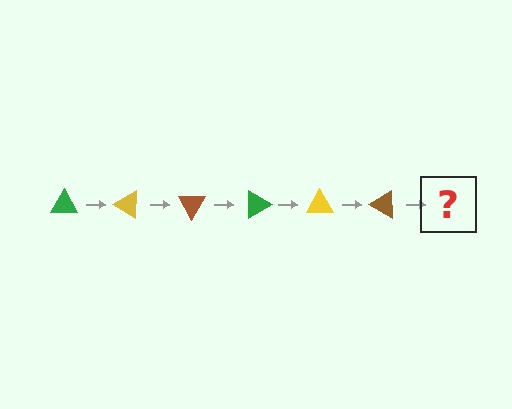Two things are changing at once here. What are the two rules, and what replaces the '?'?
The two rules are that it rotates 30 degrees each step and the color cycles through green, yellow, and brown. The '?' should be a green triangle, rotated 180 degrees from the start.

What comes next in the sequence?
The next element should be a green triangle, rotated 180 degrees from the start.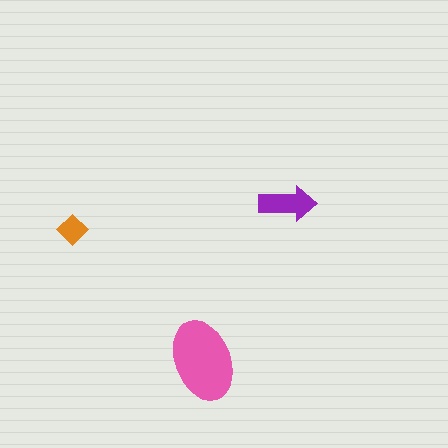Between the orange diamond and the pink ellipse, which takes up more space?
The pink ellipse.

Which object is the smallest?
The orange diamond.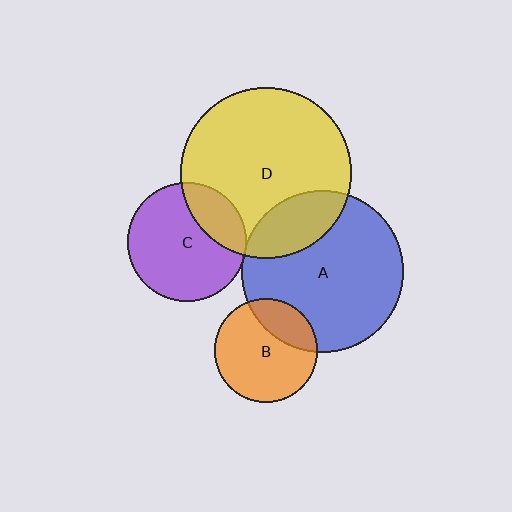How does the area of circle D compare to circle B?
Approximately 2.7 times.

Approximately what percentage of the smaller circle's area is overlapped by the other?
Approximately 20%.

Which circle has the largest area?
Circle D (yellow).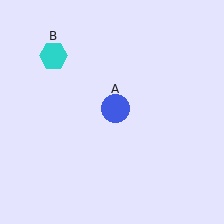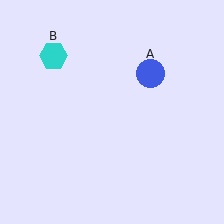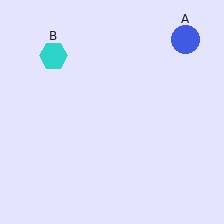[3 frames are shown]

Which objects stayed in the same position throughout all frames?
Cyan hexagon (object B) remained stationary.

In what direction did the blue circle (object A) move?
The blue circle (object A) moved up and to the right.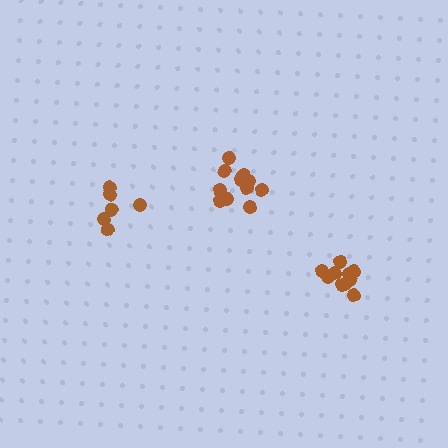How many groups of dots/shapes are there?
There are 3 groups.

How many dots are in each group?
Group 1: 11 dots, Group 2: 10 dots, Group 3: 6 dots (27 total).